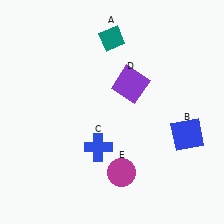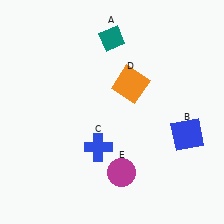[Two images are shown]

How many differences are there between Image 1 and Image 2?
There is 1 difference between the two images.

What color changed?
The square (D) changed from purple in Image 1 to orange in Image 2.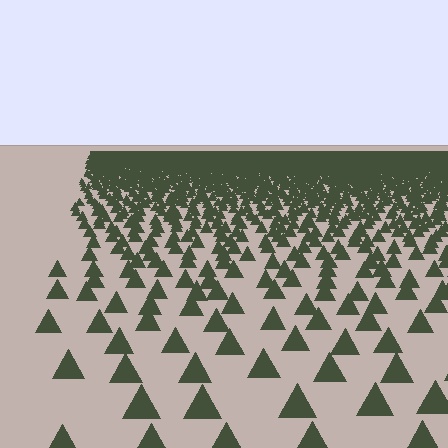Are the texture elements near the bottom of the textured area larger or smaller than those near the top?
Larger. Near the bottom, elements are closer to the viewer and appear at a bigger on-screen size.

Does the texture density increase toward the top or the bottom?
Density increases toward the top.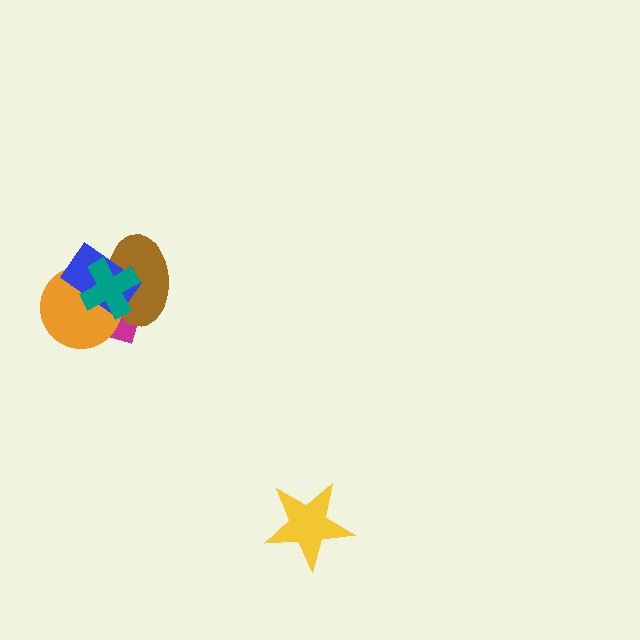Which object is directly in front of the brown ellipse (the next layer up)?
The orange circle is directly in front of the brown ellipse.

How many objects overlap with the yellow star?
0 objects overlap with the yellow star.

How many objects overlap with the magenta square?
4 objects overlap with the magenta square.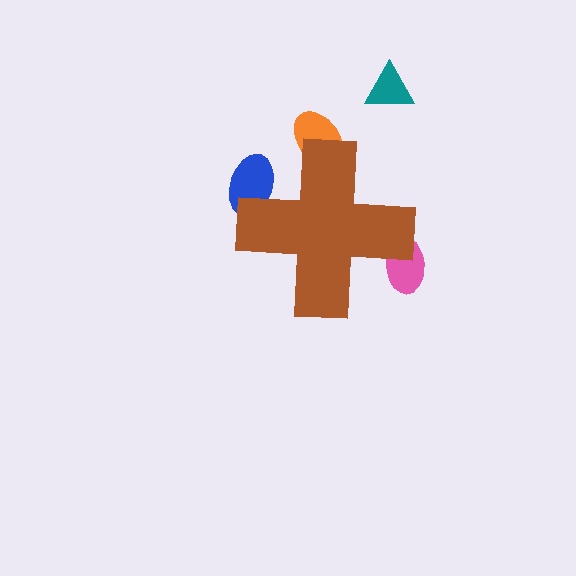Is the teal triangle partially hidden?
No, the teal triangle is fully visible.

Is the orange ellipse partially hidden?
Yes, the orange ellipse is partially hidden behind the brown cross.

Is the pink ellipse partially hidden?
Yes, the pink ellipse is partially hidden behind the brown cross.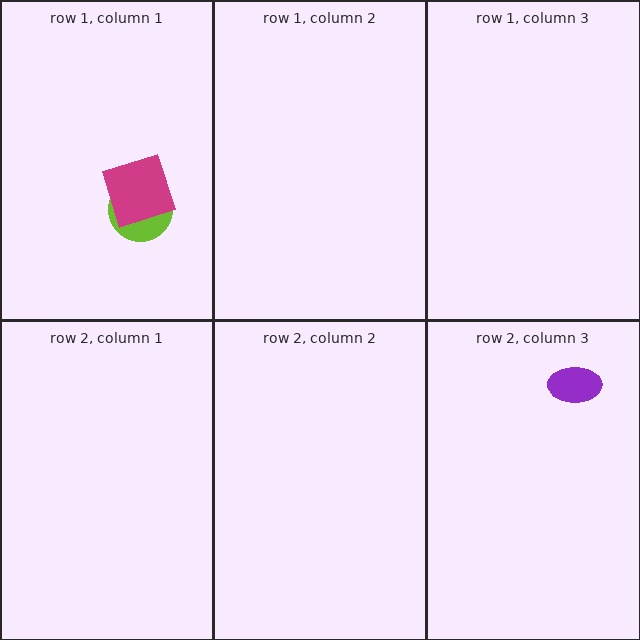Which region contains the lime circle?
The row 1, column 1 region.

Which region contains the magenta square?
The row 1, column 1 region.